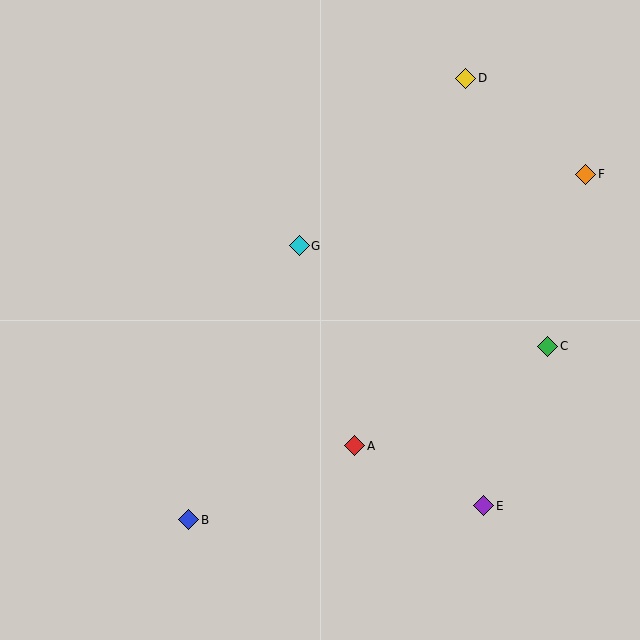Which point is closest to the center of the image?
Point G at (299, 246) is closest to the center.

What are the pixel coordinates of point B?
Point B is at (189, 520).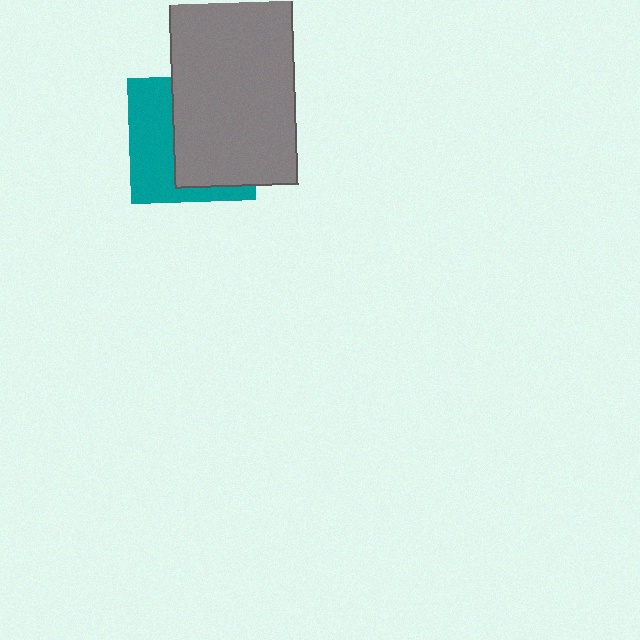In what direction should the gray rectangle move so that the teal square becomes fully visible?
The gray rectangle should move right. That is the shortest direction to clear the overlap and leave the teal square fully visible.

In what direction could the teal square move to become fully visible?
The teal square could move left. That would shift it out from behind the gray rectangle entirely.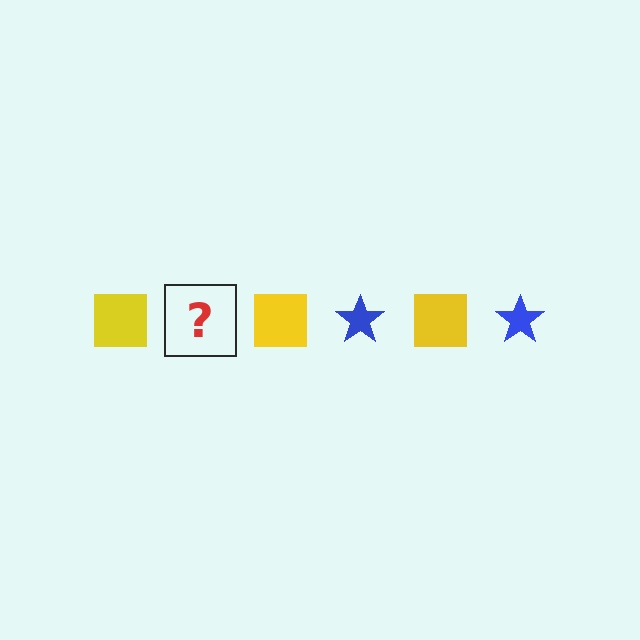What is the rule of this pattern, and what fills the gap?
The rule is that the pattern alternates between yellow square and blue star. The gap should be filled with a blue star.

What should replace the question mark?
The question mark should be replaced with a blue star.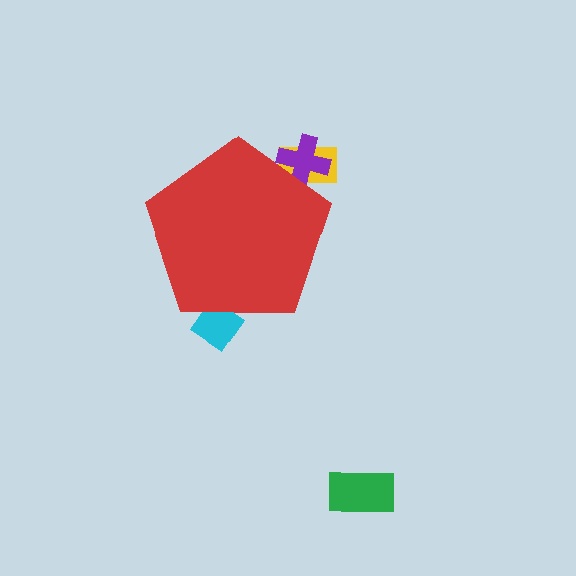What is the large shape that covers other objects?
A red pentagon.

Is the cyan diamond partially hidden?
Yes, the cyan diamond is partially hidden behind the red pentagon.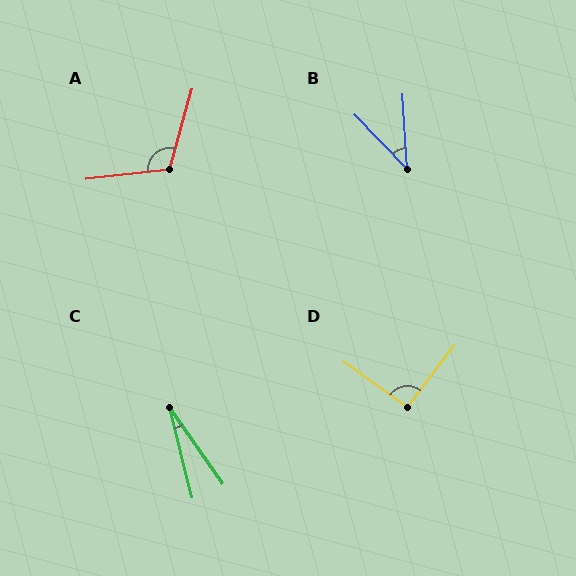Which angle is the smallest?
C, at approximately 21 degrees.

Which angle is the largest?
A, at approximately 112 degrees.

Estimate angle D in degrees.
Approximately 92 degrees.